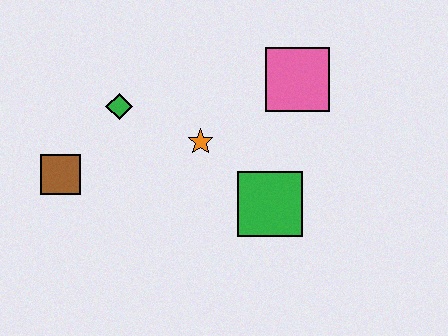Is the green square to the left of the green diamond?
No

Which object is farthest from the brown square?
The pink square is farthest from the brown square.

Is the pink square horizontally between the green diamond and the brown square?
No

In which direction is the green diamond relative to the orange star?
The green diamond is to the left of the orange star.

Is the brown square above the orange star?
No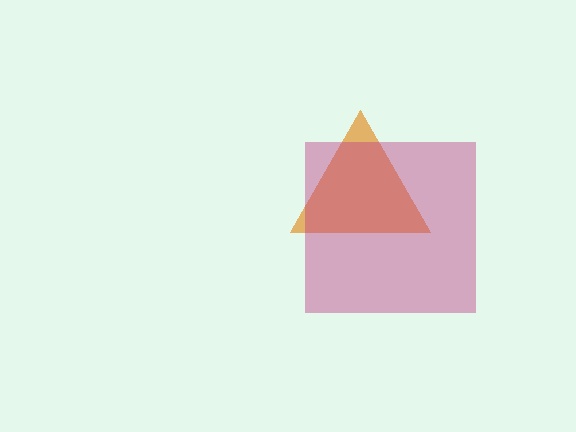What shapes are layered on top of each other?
The layered shapes are: an orange triangle, a magenta square.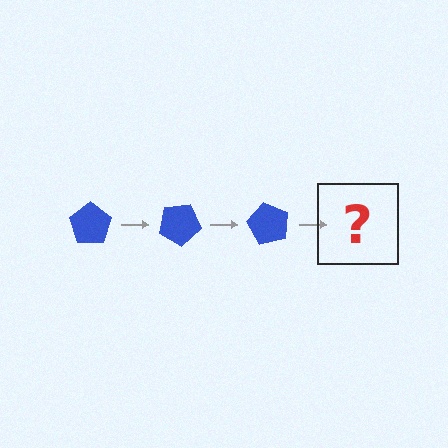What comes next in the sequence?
The next element should be a blue pentagon rotated 90 degrees.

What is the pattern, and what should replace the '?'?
The pattern is that the pentagon rotates 30 degrees each step. The '?' should be a blue pentagon rotated 90 degrees.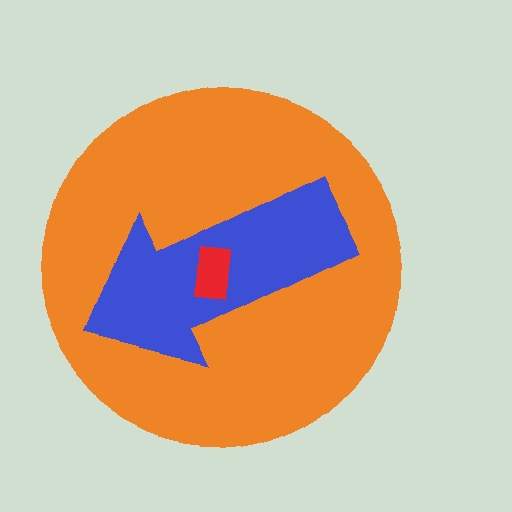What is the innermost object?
The red rectangle.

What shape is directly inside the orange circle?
The blue arrow.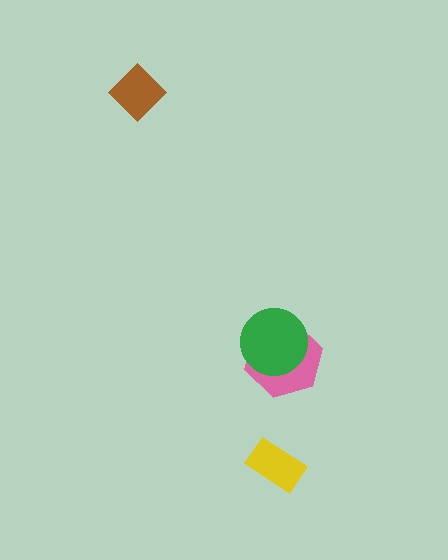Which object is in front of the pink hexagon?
The green circle is in front of the pink hexagon.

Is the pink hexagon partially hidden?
Yes, it is partially covered by another shape.